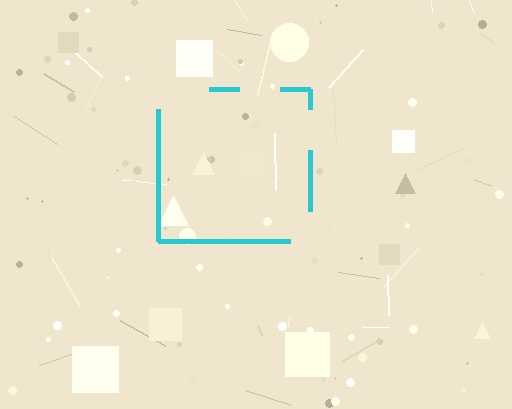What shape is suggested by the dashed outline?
The dashed outline suggests a square.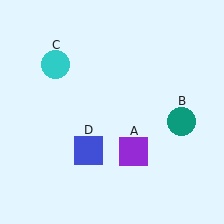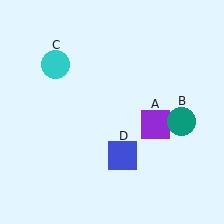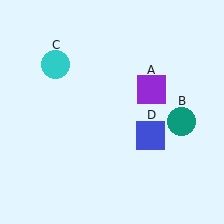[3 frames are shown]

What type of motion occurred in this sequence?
The purple square (object A), blue square (object D) rotated counterclockwise around the center of the scene.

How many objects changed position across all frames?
2 objects changed position: purple square (object A), blue square (object D).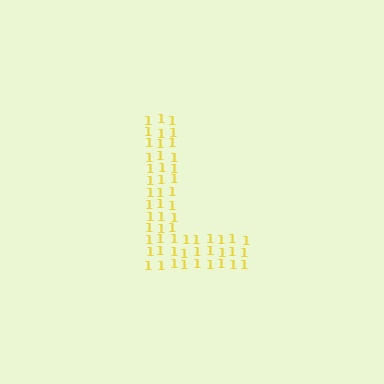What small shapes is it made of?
It is made of small digit 1's.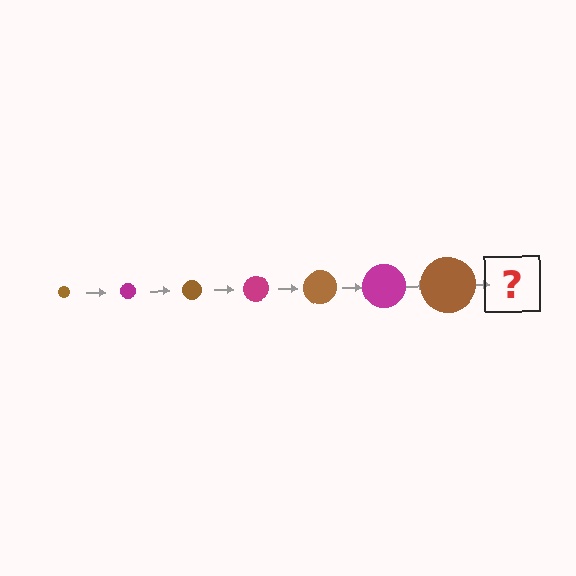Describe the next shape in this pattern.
It should be a magenta circle, larger than the previous one.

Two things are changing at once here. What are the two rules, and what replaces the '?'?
The two rules are that the circle grows larger each step and the color cycles through brown and magenta. The '?' should be a magenta circle, larger than the previous one.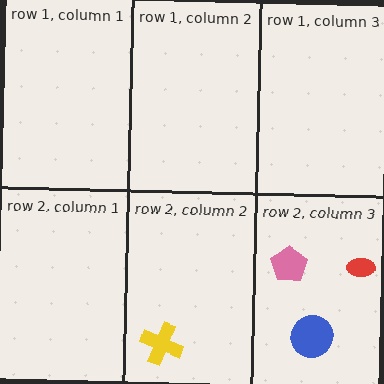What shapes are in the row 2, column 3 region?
The red ellipse, the pink pentagon, the blue circle.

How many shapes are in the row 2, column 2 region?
1.